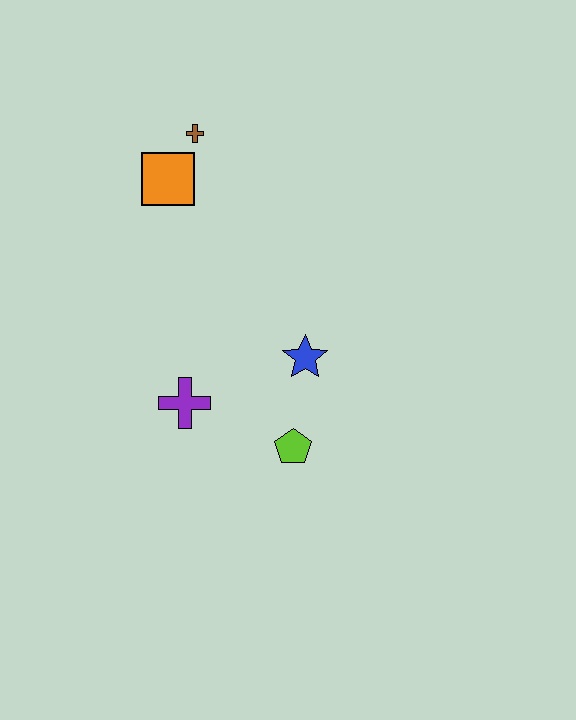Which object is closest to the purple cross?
The lime pentagon is closest to the purple cross.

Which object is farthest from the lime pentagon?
The brown cross is farthest from the lime pentagon.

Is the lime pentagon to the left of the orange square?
No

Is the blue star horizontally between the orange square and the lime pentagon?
No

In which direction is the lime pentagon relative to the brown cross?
The lime pentagon is below the brown cross.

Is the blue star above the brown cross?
No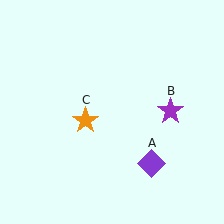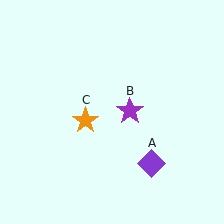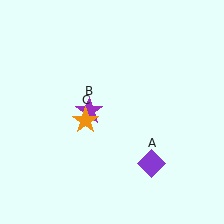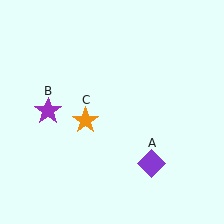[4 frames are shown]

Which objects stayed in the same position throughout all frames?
Purple diamond (object A) and orange star (object C) remained stationary.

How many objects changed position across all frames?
1 object changed position: purple star (object B).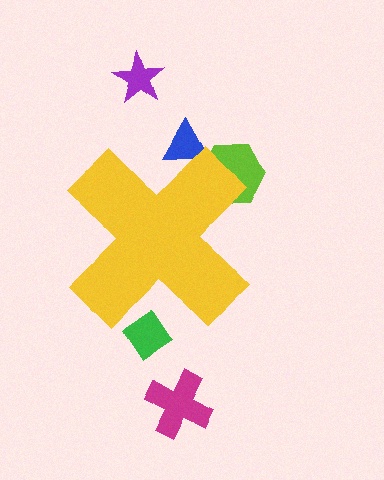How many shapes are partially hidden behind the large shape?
3 shapes are partially hidden.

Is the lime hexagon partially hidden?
Yes, the lime hexagon is partially hidden behind the yellow cross.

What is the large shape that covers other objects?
A yellow cross.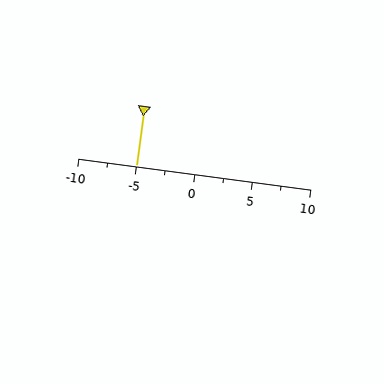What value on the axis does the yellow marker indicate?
The marker indicates approximately -5.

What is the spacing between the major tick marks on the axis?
The major ticks are spaced 5 apart.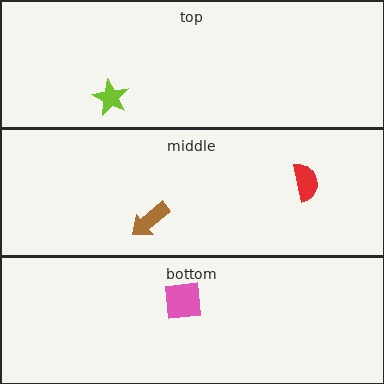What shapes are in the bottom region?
The pink square.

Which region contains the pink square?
The bottom region.